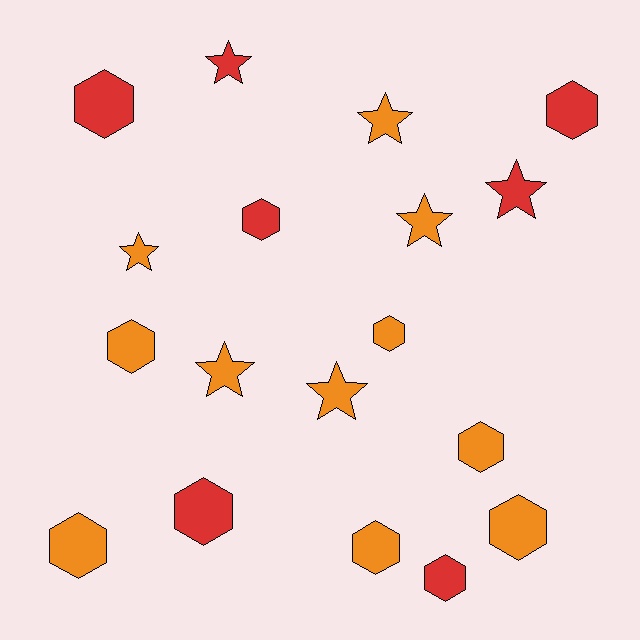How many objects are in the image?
There are 18 objects.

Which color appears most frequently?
Orange, with 11 objects.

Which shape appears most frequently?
Hexagon, with 11 objects.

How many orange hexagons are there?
There are 6 orange hexagons.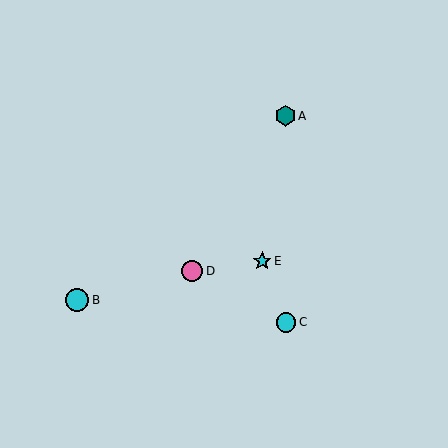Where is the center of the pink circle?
The center of the pink circle is at (192, 271).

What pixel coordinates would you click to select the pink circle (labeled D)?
Click at (192, 271) to select the pink circle D.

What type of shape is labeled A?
Shape A is a teal hexagon.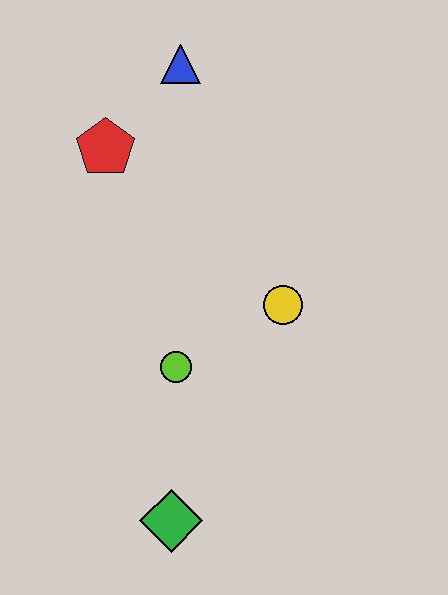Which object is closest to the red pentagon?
The blue triangle is closest to the red pentagon.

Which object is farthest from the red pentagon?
The green diamond is farthest from the red pentagon.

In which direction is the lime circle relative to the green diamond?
The lime circle is above the green diamond.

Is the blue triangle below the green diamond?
No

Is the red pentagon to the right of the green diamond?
No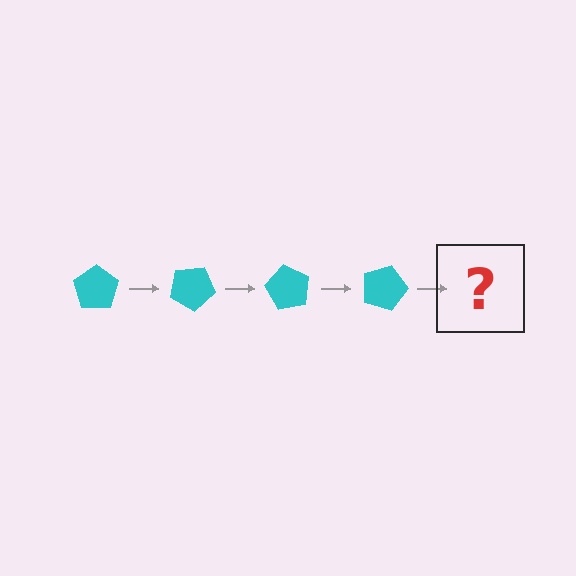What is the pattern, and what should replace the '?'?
The pattern is that the pentagon rotates 30 degrees each step. The '?' should be a cyan pentagon rotated 120 degrees.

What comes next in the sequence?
The next element should be a cyan pentagon rotated 120 degrees.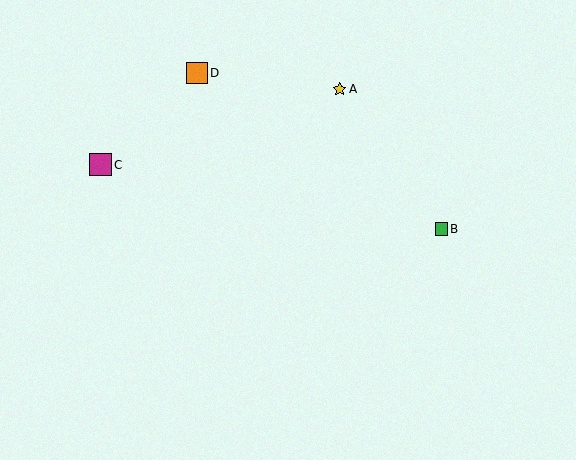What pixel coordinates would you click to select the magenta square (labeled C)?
Click at (100, 165) to select the magenta square C.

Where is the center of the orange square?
The center of the orange square is at (197, 73).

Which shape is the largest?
The magenta square (labeled C) is the largest.